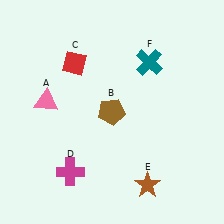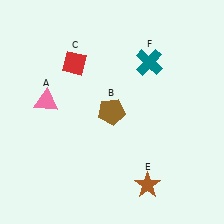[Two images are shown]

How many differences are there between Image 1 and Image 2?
There is 1 difference between the two images.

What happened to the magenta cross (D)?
The magenta cross (D) was removed in Image 2. It was in the bottom-left area of Image 1.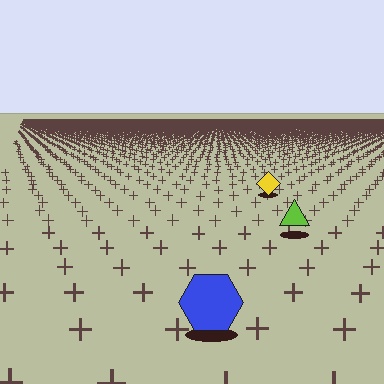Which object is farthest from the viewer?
The yellow diamond is farthest from the viewer. It appears smaller and the ground texture around it is denser.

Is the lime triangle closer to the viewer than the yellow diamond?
Yes. The lime triangle is closer — you can tell from the texture gradient: the ground texture is coarser near it.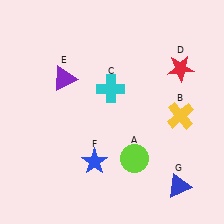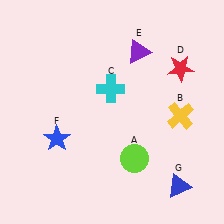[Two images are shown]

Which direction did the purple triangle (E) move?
The purple triangle (E) moved right.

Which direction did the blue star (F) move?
The blue star (F) moved left.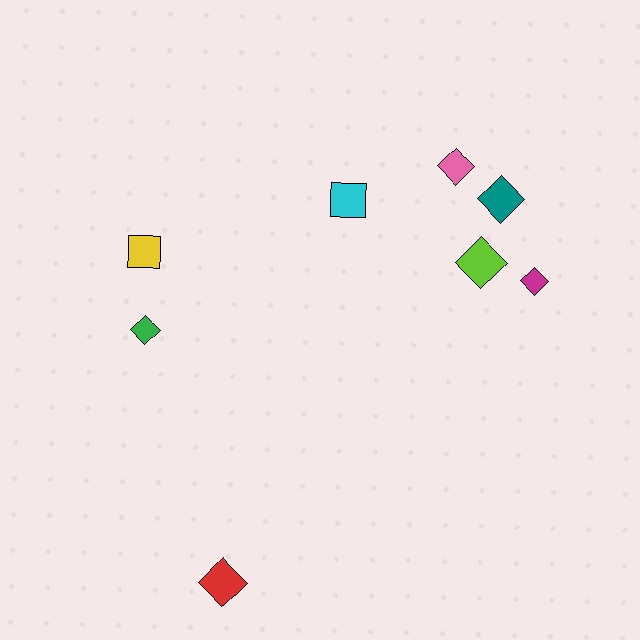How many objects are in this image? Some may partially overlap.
There are 8 objects.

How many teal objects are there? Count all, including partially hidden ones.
There is 1 teal object.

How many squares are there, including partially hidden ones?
There are 2 squares.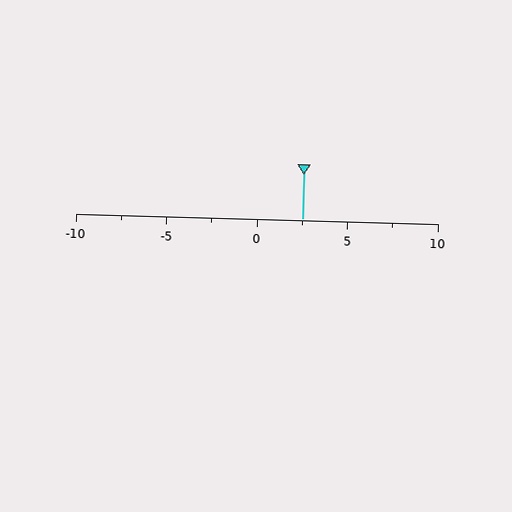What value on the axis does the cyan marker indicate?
The marker indicates approximately 2.5.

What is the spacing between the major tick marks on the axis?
The major ticks are spaced 5 apart.